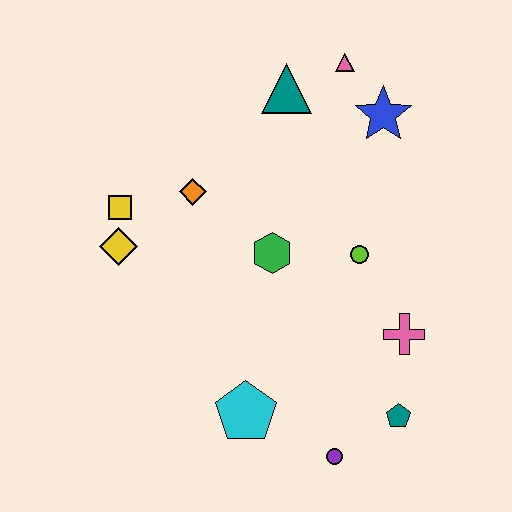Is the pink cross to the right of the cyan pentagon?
Yes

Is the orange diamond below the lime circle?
No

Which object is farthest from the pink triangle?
The purple circle is farthest from the pink triangle.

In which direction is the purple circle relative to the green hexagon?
The purple circle is below the green hexagon.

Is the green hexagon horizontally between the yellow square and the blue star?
Yes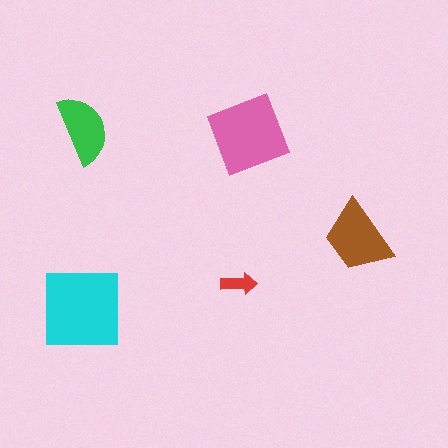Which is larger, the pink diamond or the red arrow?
The pink diamond.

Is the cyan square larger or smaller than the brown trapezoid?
Larger.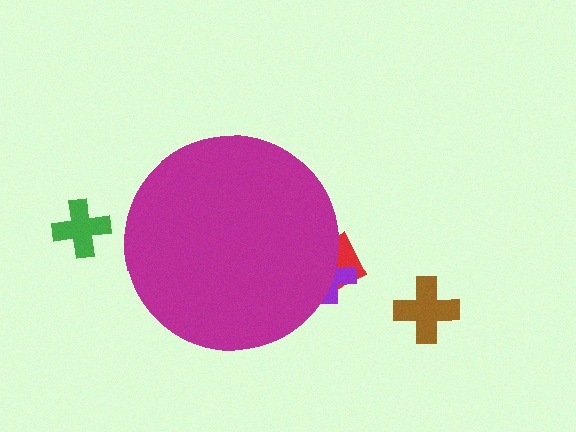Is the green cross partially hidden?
No, the green cross is fully visible.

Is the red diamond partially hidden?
Yes, the red diamond is partially hidden behind the magenta circle.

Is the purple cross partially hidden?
Yes, the purple cross is partially hidden behind the magenta circle.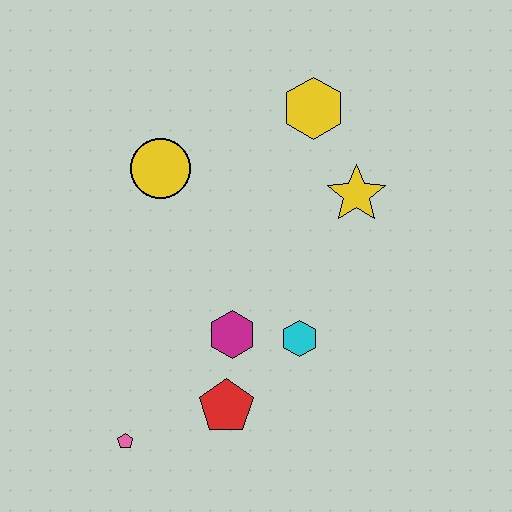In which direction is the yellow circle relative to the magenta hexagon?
The yellow circle is above the magenta hexagon.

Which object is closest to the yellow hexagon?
The yellow star is closest to the yellow hexagon.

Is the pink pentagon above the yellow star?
No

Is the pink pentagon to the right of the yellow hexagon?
No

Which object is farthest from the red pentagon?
The yellow hexagon is farthest from the red pentagon.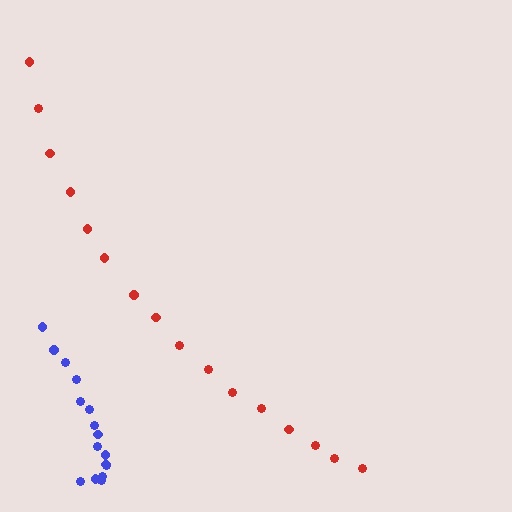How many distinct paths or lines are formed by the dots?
There are 2 distinct paths.